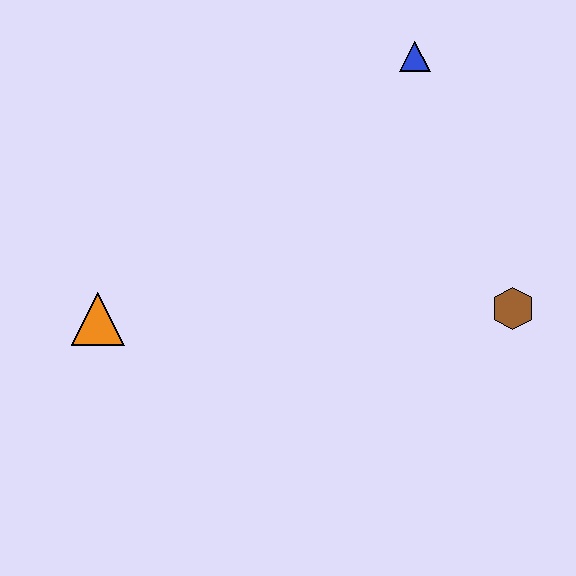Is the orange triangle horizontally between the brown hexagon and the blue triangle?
No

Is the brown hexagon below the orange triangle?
No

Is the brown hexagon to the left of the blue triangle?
No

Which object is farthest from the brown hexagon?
The orange triangle is farthest from the brown hexagon.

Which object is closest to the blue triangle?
The brown hexagon is closest to the blue triangle.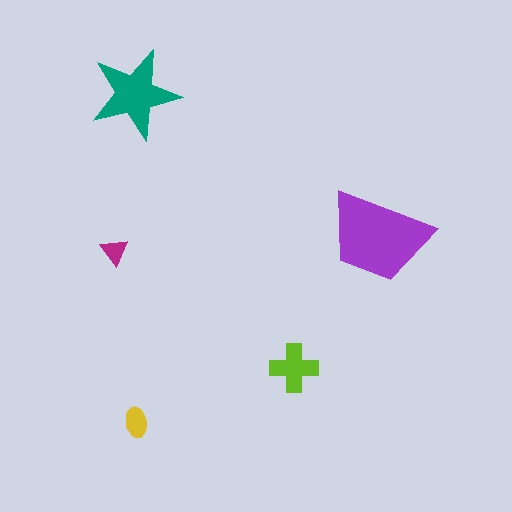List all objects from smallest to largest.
The magenta triangle, the yellow ellipse, the lime cross, the teal star, the purple trapezoid.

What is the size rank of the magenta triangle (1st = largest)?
5th.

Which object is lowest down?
The yellow ellipse is bottommost.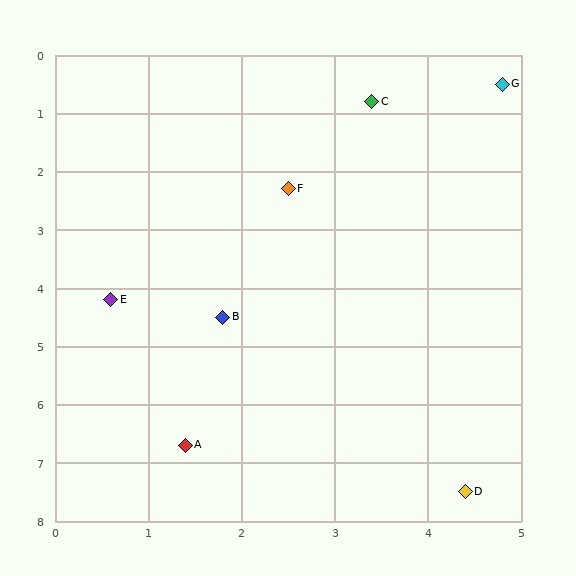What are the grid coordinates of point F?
Point F is at approximately (2.5, 2.3).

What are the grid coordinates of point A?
Point A is at approximately (1.4, 6.7).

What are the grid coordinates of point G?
Point G is at approximately (4.8, 0.5).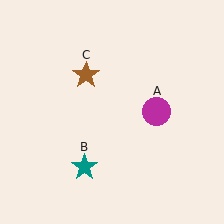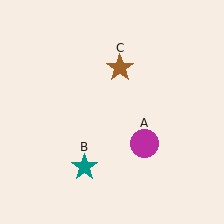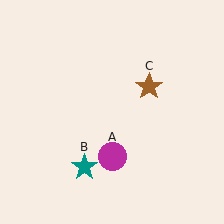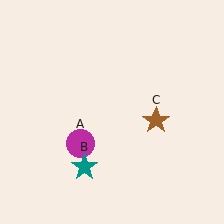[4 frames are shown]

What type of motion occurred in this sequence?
The magenta circle (object A), brown star (object C) rotated clockwise around the center of the scene.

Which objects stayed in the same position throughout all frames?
Teal star (object B) remained stationary.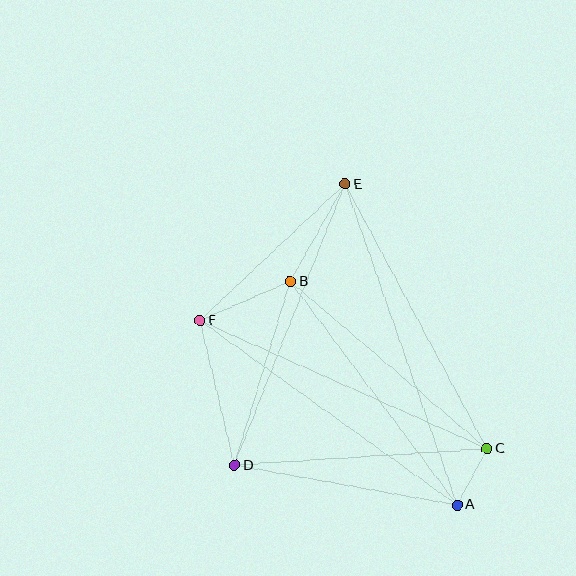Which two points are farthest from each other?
Points A and E are farthest from each other.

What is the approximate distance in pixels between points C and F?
The distance between C and F is approximately 314 pixels.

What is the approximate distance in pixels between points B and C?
The distance between B and C is approximately 258 pixels.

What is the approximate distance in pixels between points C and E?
The distance between C and E is approximately 300 pixels.